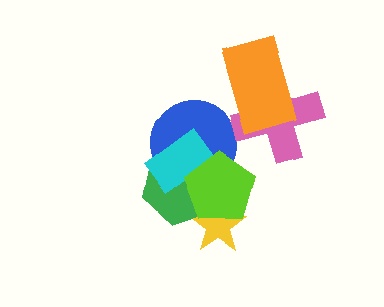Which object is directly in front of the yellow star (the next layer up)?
The green hexagon is directly in front of the yellow star.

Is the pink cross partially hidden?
Yes, it is partially covered by another shape.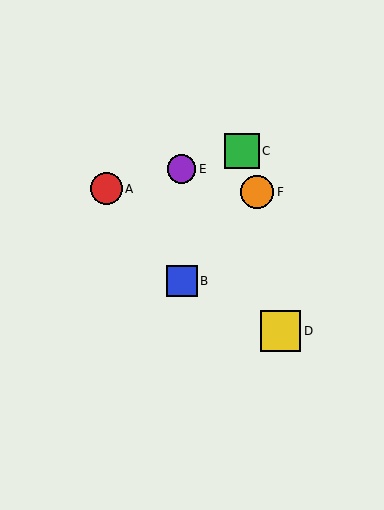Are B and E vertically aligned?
Yes, both are at x≈182.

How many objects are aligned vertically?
2 objects (B, E) are aligned vertically.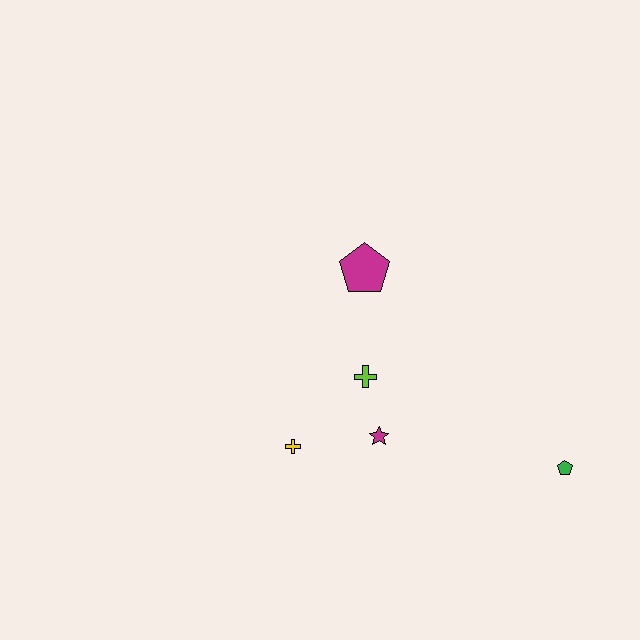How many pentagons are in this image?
There are 2 pentagons.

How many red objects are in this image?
There are no red objects.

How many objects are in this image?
There are 5 objects.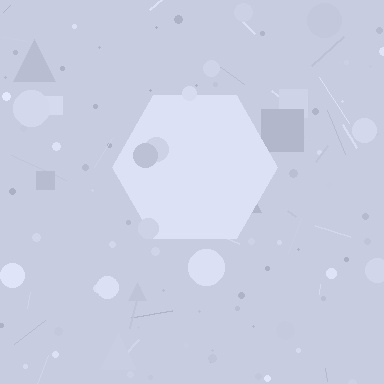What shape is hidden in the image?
A hexagon is hidden in the image.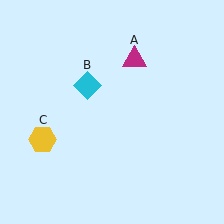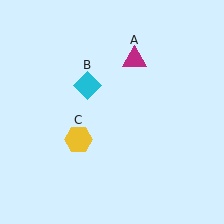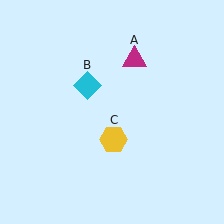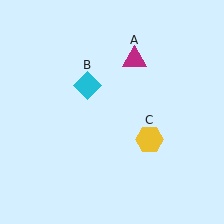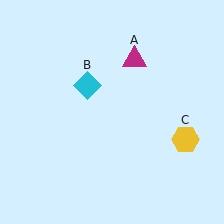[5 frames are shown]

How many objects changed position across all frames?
1 object changed position: yellow hexagon (object C).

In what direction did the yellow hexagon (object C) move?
The yellow hexagon (object C) moved right.